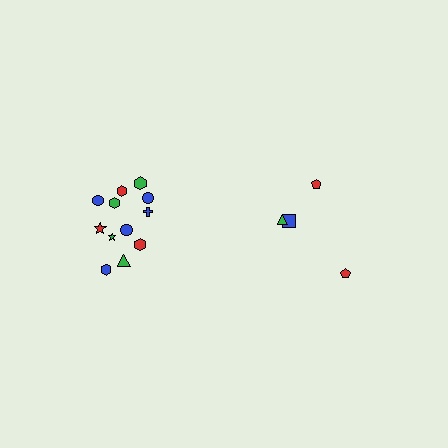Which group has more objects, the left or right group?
The left group.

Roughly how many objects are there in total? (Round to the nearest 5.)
Roughly 15 objects in total.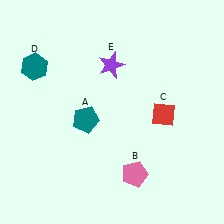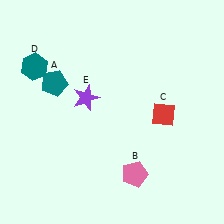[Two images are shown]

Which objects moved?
The objects that moved are: the teal pentagon (A), the purple star (E).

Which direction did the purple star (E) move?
The purple star (E) moved down.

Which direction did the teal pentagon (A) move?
The teal pentagon (A) moved up.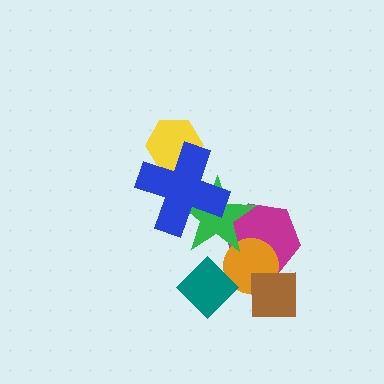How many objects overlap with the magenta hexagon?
3 objects overlap with the magenta hexagon.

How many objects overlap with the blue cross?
2 objects overlap with the blue cross.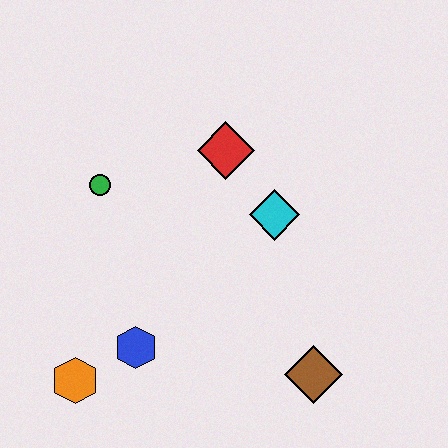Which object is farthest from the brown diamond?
The green circle is farthest from the brown diamond.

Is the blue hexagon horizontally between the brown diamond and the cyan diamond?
No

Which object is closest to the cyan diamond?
The red diamond is closest to the cyan diamond.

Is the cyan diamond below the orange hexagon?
No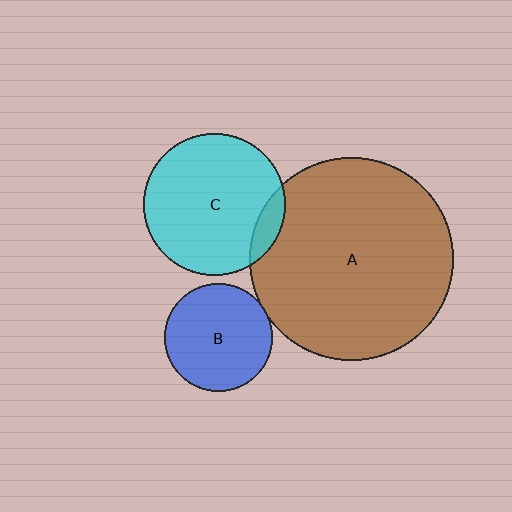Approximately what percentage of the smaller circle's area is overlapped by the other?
Approximately 10%.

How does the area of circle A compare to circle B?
Approximately 3.6 times.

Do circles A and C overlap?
Yes.